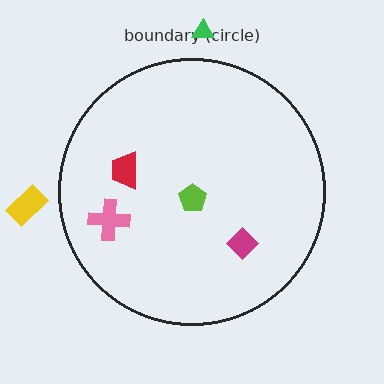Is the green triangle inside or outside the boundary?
Outside.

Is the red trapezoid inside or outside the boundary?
Inside.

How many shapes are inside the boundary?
4 inside, 2 outside.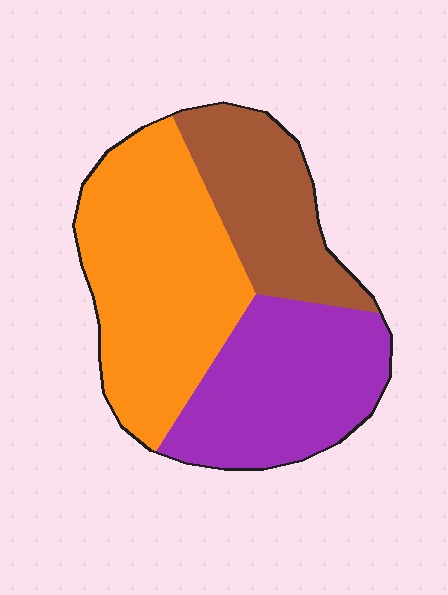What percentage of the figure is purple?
Purple takes up between a sixth and a third of the figure.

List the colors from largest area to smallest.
From largest to smallest: orange, purple, brown.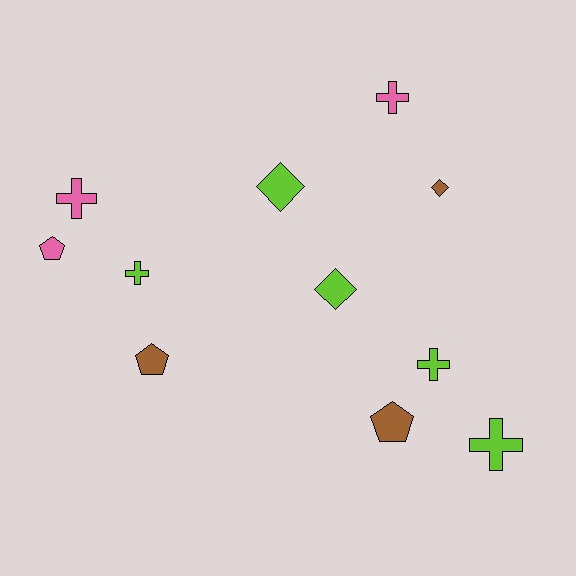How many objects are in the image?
There are 11 objects.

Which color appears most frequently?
Lime, with 5 objects.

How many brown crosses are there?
There are no brown crosses.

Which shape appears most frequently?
Cross, with 5 objects.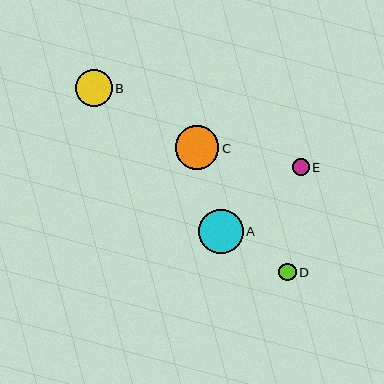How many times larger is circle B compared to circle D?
Circle B is approximately 2.2 times the size of circle D.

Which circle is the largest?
Circle A is the largest with a size of approximately 44 pixels.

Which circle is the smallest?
Circle E is the smallest with a size of approximately 17 pixels.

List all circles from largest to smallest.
From largest to smallest: A, C, B, D, E.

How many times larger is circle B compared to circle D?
Circle B is approximately 2.2 times the size of circle D.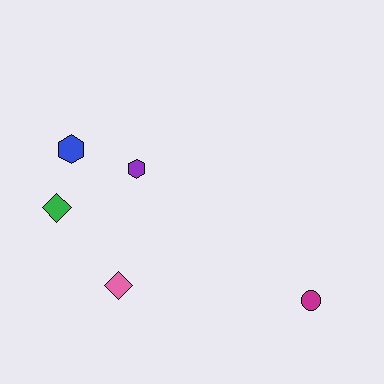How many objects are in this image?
There are 5 objects.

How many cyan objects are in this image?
There are no cyan objects.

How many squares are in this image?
There are no squares.